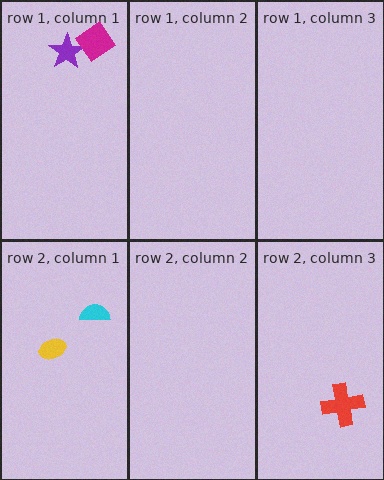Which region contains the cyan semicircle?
The row 2, column 1 region.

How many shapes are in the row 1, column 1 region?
2.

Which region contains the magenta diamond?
The row 1, column 1 region.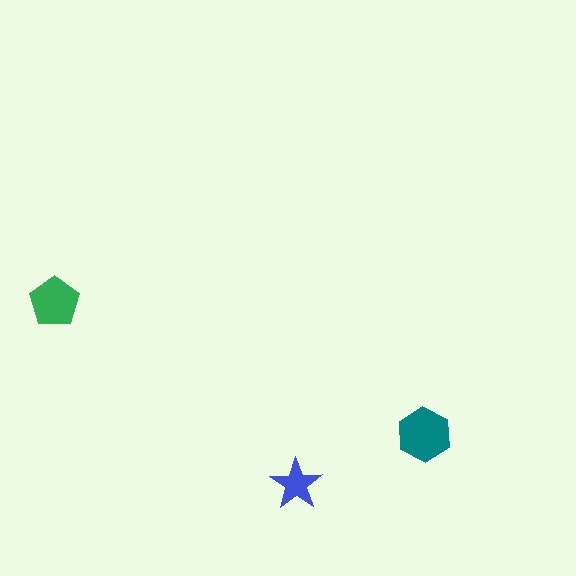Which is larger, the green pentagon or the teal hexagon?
The teal hexagon.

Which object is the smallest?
The blue star.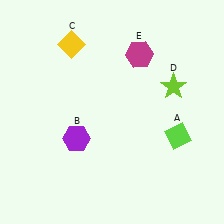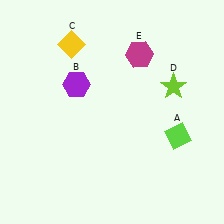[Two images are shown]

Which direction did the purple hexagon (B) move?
The purple hexagon (B) moved up.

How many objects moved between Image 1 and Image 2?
1 object moved between the two images.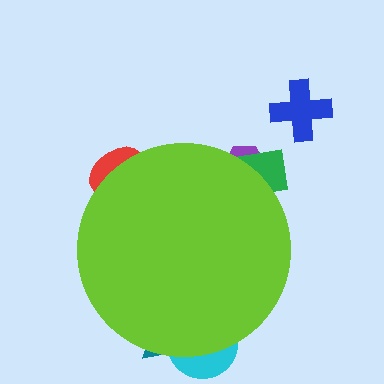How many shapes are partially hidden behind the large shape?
5 shapes are partially hidden.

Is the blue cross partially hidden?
No, the blue cross is fully visible.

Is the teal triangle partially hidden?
Yes, the teal triangle is partially hidden behind the lime circle.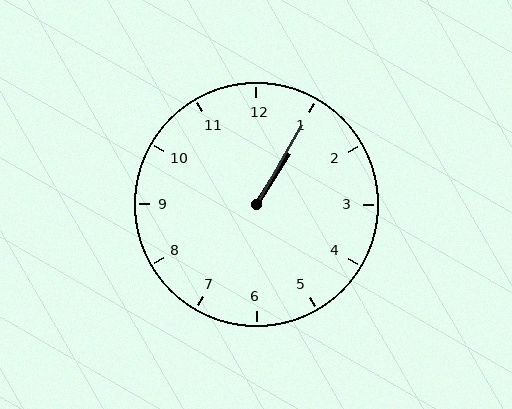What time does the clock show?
1:05.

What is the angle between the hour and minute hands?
Approximately 2 degrees.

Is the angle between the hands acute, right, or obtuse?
It is acute.